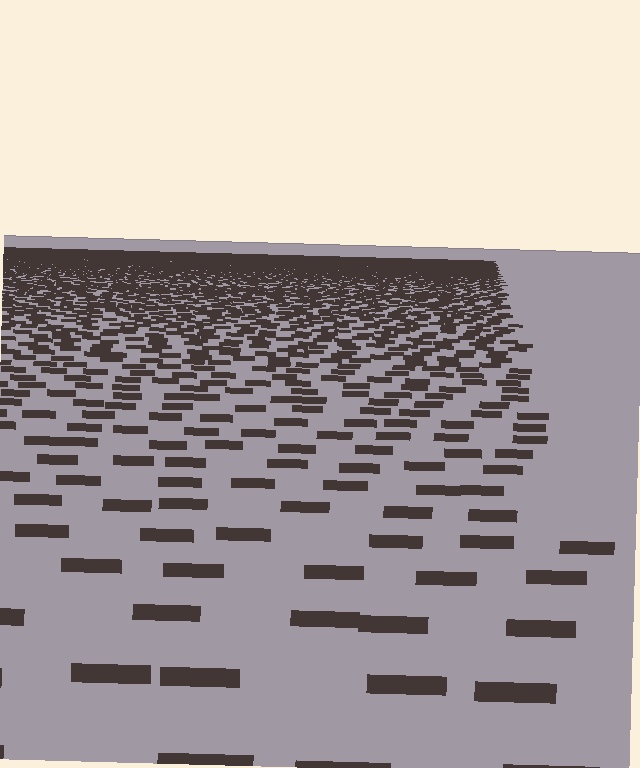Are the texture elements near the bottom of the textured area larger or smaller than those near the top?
Larger. Near the bottom, elements are closer to the viewer and appear at a bigger on-screen size.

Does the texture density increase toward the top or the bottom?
Density increases toward the top.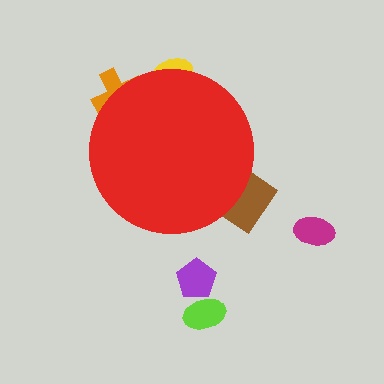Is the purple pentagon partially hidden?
No, the purple pentagon is fully visible.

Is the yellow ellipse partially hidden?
Yes, the yellow ellipse is partially hidden behind the red circle.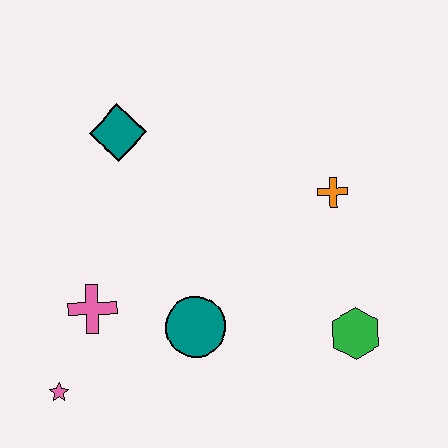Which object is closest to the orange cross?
The green hexagon is closest to the orange cross.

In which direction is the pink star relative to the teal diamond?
The pink star is below the teal diamond.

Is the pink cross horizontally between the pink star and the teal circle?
Yes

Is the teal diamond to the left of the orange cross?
Yes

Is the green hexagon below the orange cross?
Yes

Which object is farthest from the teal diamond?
The green hexagon is farthest from the teal diamond.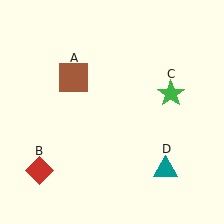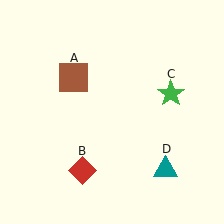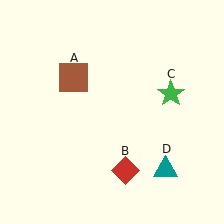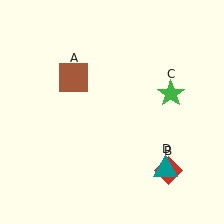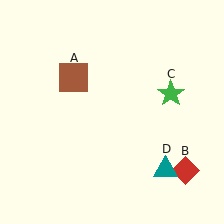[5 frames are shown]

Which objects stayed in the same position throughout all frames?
Brown square (object A) and green star (object C) and teal triangle (object D) remained stationary.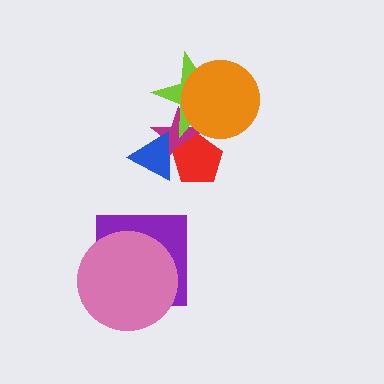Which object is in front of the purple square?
The pink circle is in front of the purple square.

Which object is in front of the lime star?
The orange circle is in front of the lime star.